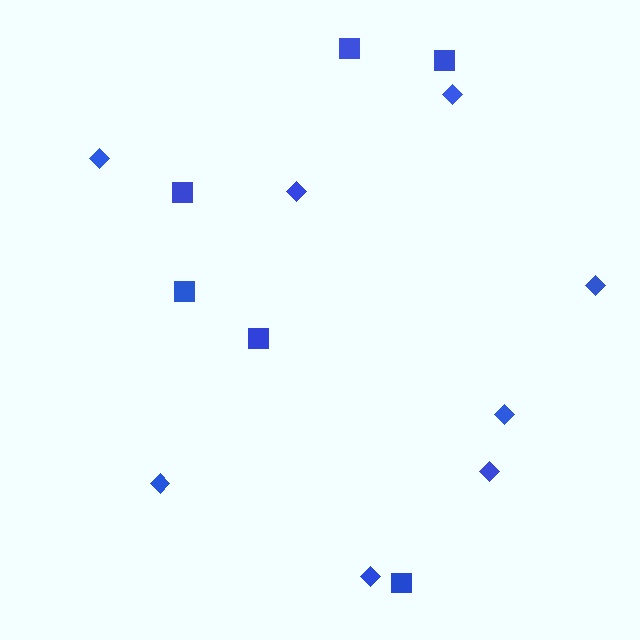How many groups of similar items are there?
There are 2 groups: one group of squares (6) and one group of diamonds (8).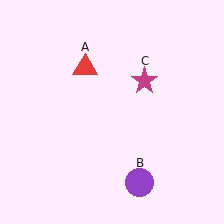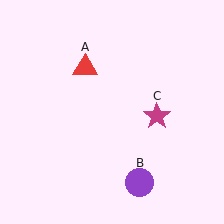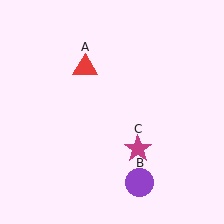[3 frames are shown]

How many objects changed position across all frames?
1 object changed position: magenta star (object C).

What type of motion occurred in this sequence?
The magenta star (object C) rotated clockwise around the center of the scene.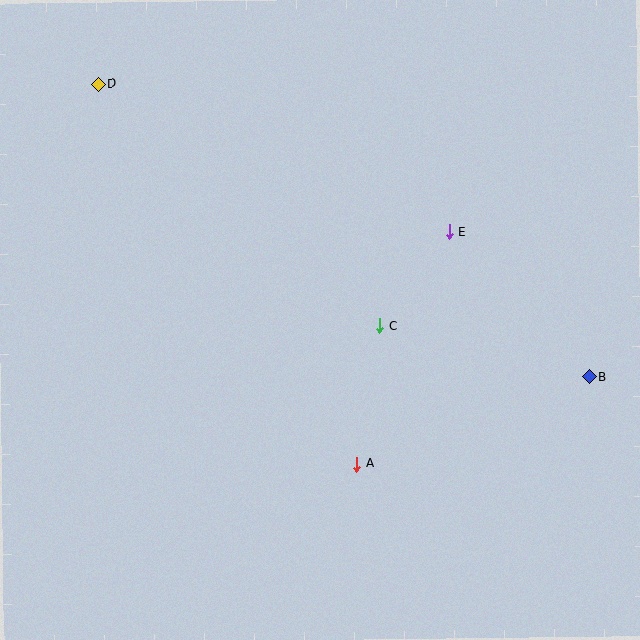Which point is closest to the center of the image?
Point C at (380, 326) is closest to the center.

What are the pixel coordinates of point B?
Point B is at (589, 376).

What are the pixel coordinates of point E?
Point E is at (449, 232).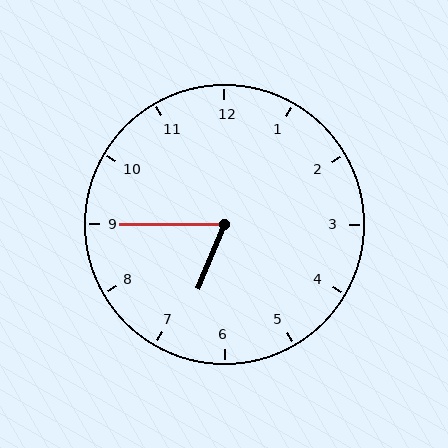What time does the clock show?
6:45.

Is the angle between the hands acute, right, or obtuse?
It is acute.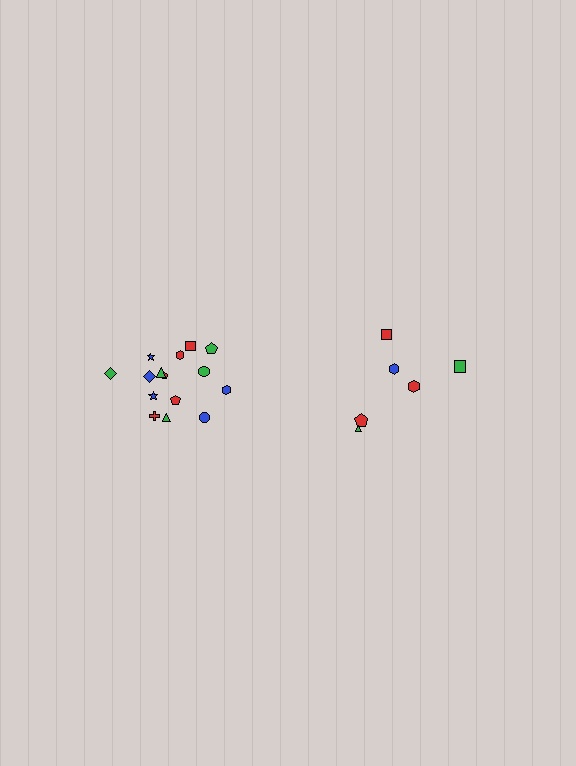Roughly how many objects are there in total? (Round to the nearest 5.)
Roughly 20 objects in total.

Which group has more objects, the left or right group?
The left group.